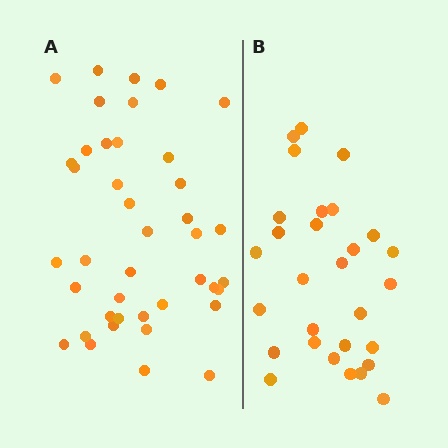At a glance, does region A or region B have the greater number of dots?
Region A (the left region) has more dots.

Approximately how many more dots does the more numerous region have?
Region A has roughly 12 or so more dots than region B.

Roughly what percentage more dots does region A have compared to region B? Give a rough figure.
About 40% more.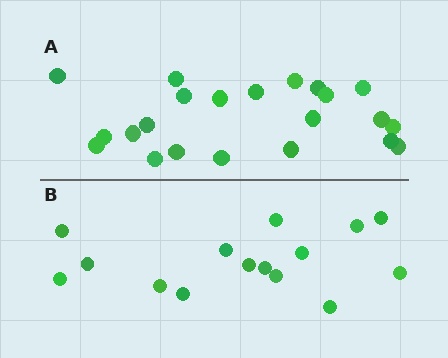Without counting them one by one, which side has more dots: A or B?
Region A (the top region) has more dots.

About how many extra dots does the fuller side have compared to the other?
Region A has roughly 8 or so more dots than region B.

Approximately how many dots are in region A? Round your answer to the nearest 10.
About 20 dots. (The exact count is 22, which rounds to 20.)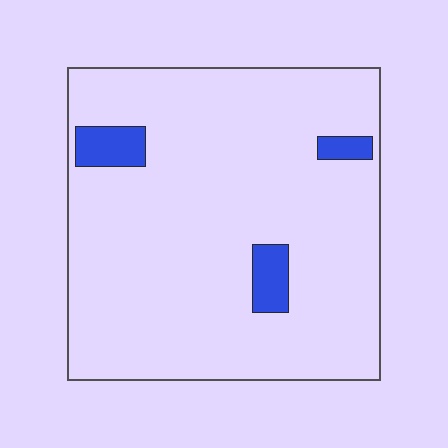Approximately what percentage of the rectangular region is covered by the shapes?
Approximately 5%.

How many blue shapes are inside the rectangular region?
3.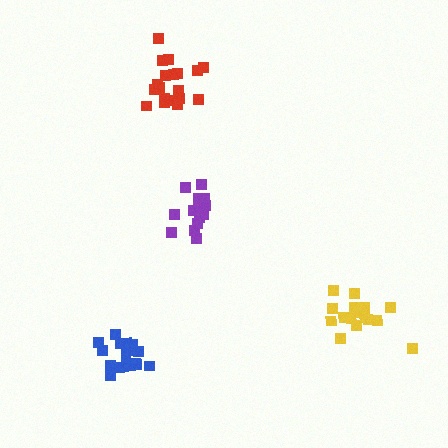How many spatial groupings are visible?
There are 4 spatial groupings.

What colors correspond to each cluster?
The clusters are colored: yellow, red, purple, blue.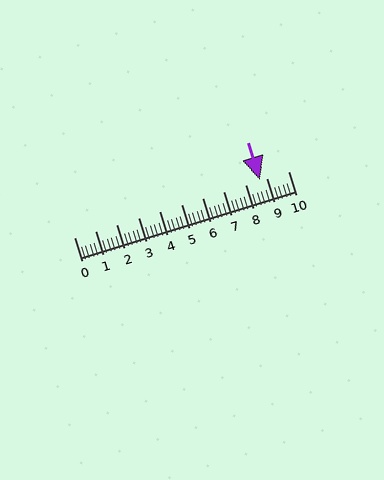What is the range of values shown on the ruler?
The ruler shows values from 0 to 10.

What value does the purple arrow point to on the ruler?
The purple arrow points to approximately 8.7.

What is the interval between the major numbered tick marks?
The major tick marks are spaced 1 units apart.